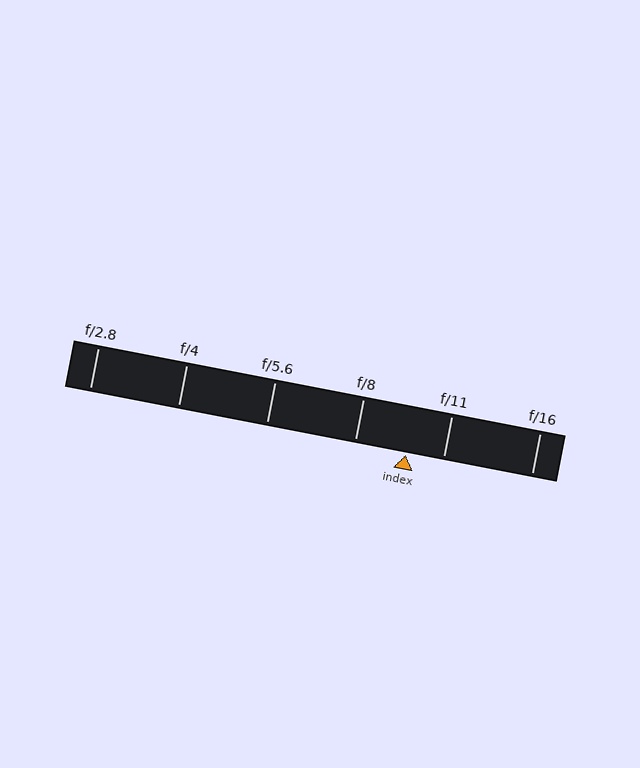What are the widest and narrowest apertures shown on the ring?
The widest aperture shown is f/2.8 and the narrowest is f/16.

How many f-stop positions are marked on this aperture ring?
There are 6 f-stop positions marked.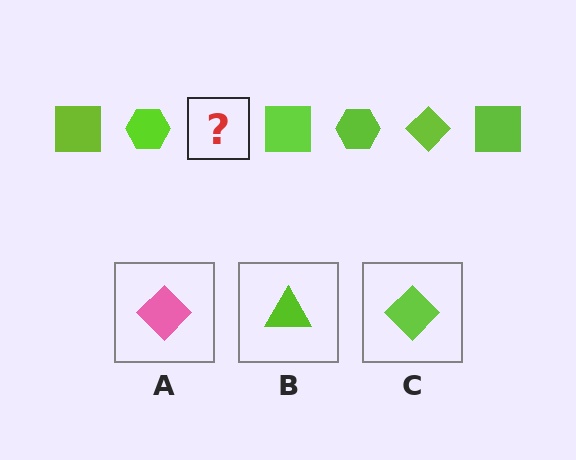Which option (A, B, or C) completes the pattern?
C.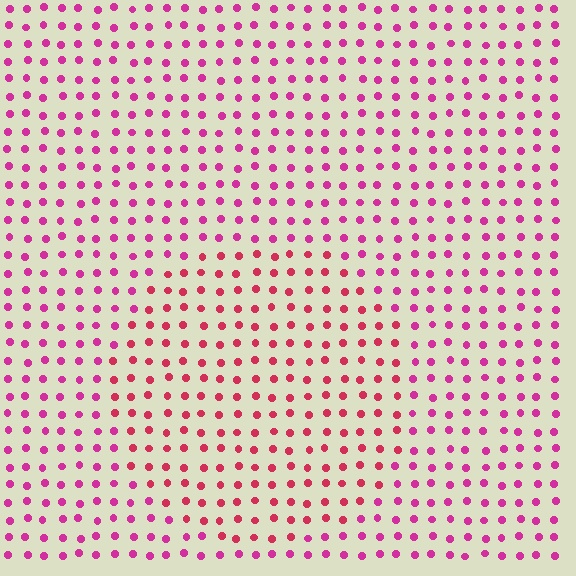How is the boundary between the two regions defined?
The boundary is defined purely by a slight shift in hue (about 26 degrees). Spacing, size, and orientation are identical on both sides.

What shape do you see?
I see a circle.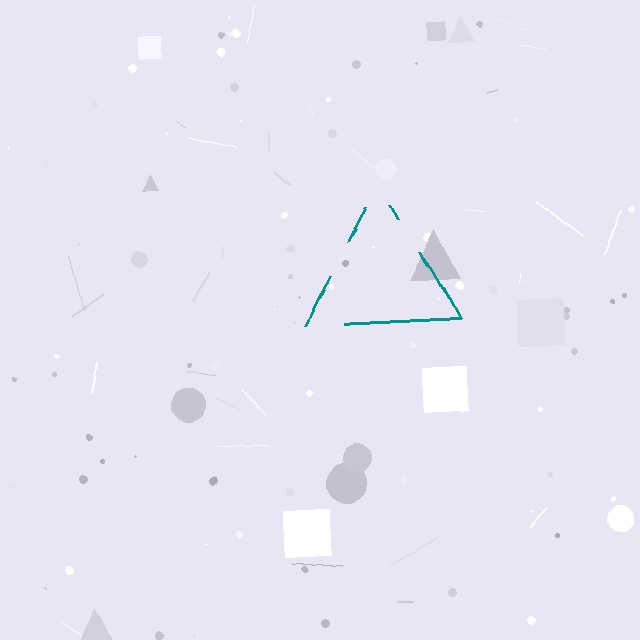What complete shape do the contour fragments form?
The contour fragments form a triangle.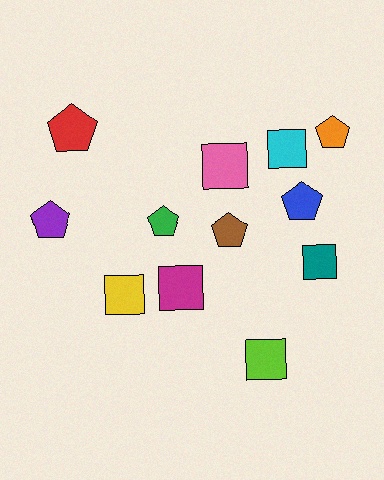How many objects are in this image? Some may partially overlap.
There are 12 objects.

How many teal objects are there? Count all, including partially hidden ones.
There is 1 teal object.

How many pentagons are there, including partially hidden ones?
There are 6 pentagons.